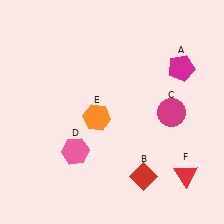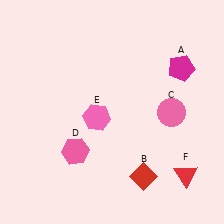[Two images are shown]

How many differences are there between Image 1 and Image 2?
There are 2 differences between the two images.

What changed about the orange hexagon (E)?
In Image 1, E is orange. In Image 2, it changed to pink.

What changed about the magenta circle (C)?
In Image 1, C is magenta. In Image 2, it changed to pink.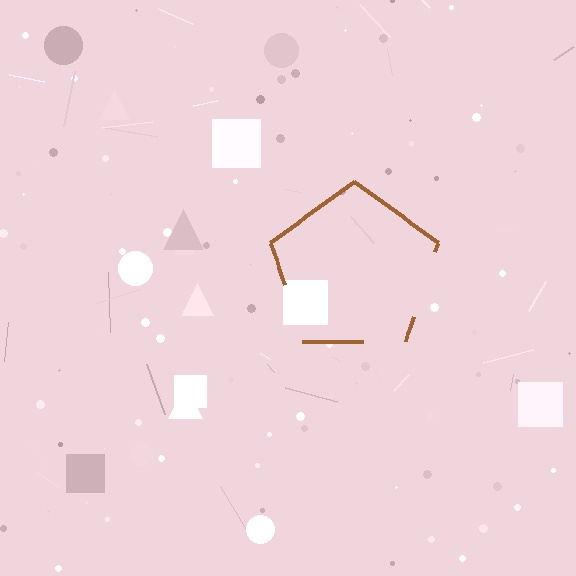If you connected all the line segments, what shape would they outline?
They would outline a pentagon.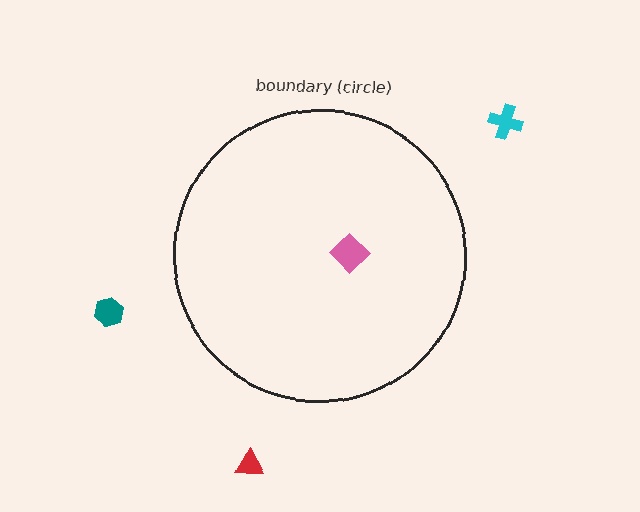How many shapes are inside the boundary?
1 inside, 3 outside.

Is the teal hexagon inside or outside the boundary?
Outside.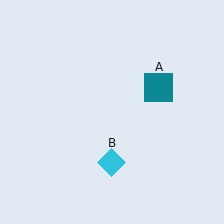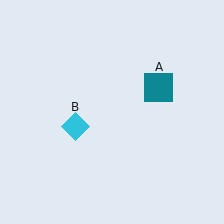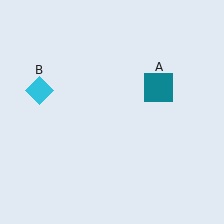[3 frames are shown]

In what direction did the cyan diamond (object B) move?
The cyan diamond (object B) moved up and to the left.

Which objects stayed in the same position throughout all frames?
Teal square (object A) remained stationary.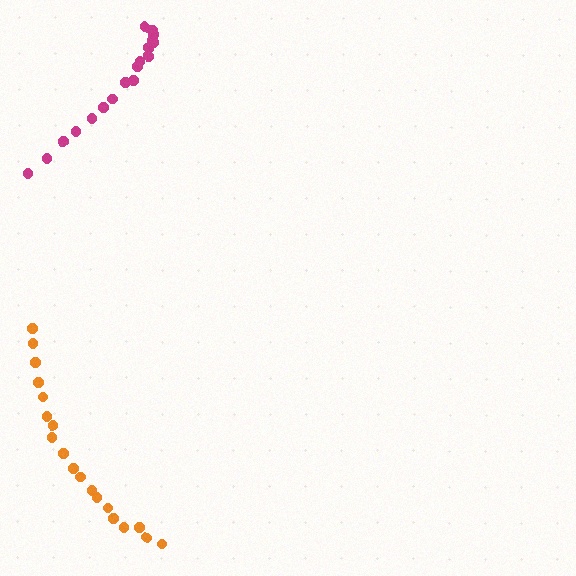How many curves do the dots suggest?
There are 2 distinct paths.